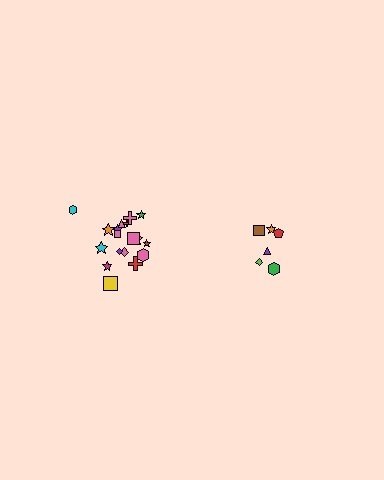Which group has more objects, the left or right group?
The left group.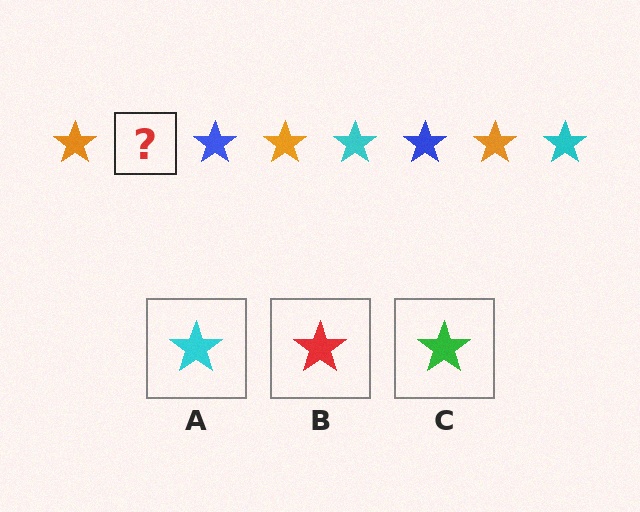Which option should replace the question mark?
Option A.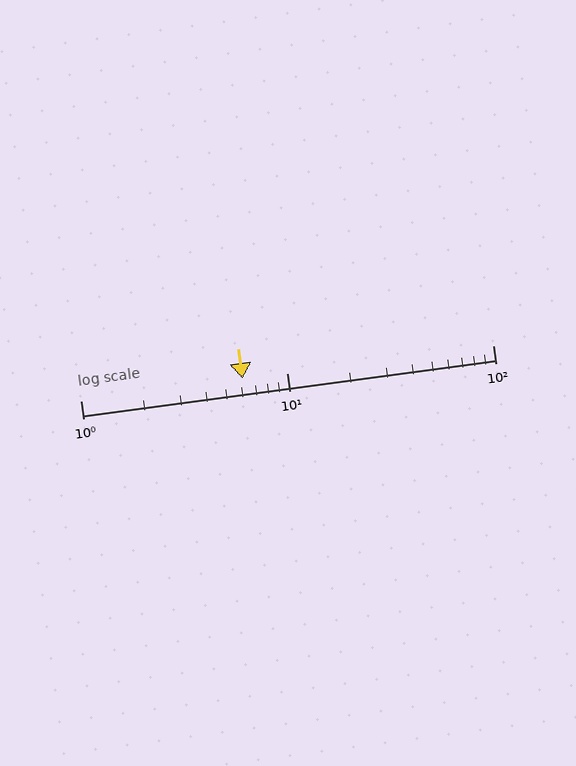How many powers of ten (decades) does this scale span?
The scale spans 2 decades, from 1 to 100.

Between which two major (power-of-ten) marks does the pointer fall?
The pointer is between 1 and 10.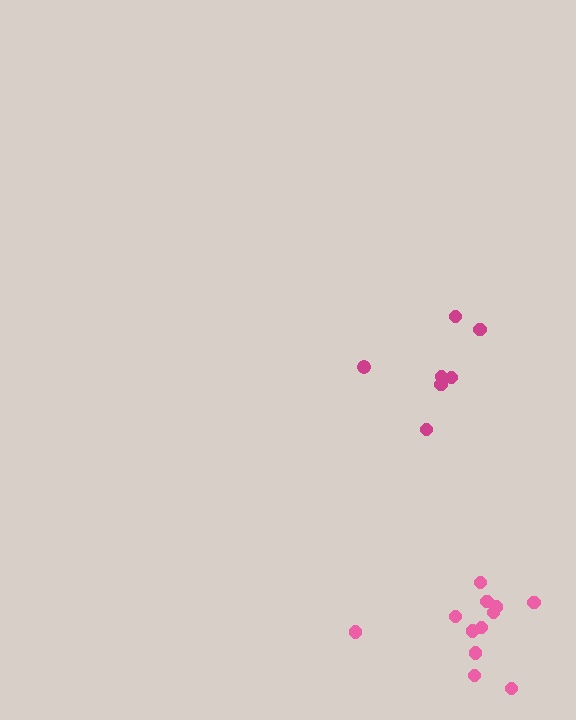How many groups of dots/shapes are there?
There are 2 groups.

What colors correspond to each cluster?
The clusters are colored: magenta, pink.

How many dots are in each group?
Group 1: 7 dots, Group 2: 12 dots (19 total).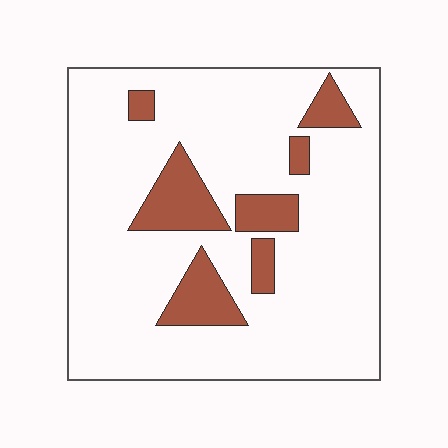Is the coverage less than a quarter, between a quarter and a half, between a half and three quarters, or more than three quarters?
Less than a quarter.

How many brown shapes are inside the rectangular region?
7.